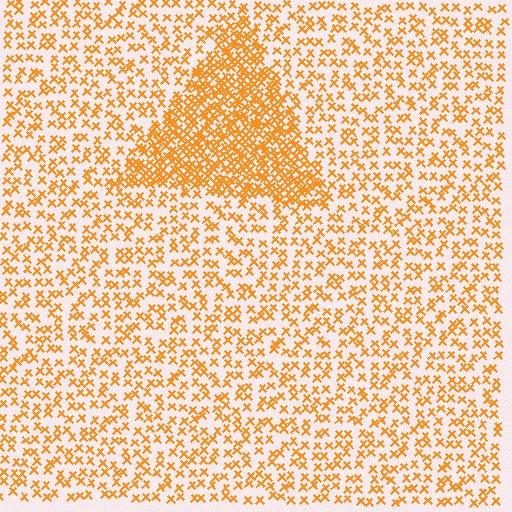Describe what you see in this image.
The image contains small orange elements arranged at two different densities. A triangle-shaped region is visible where the elements are more densely packed than the surrounding area.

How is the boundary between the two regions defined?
The boundary is defined by a change in element density (approximately 2.4x ratio). All elements are the same color, size, and shape.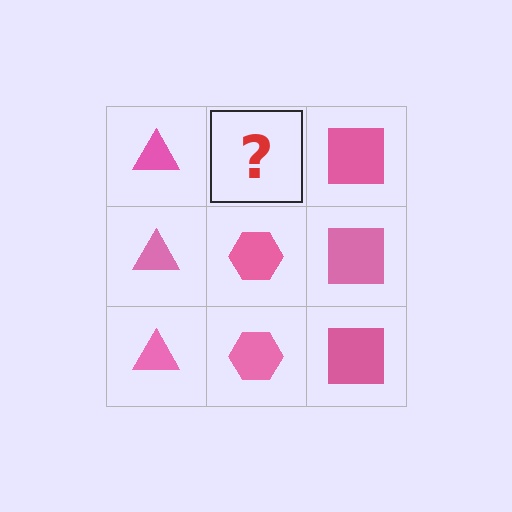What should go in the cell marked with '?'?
The missing cell should contain a pink hexagon.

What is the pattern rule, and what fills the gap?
The rule is that each column has a consistent shape. The gap should be filled with a pink hexagon.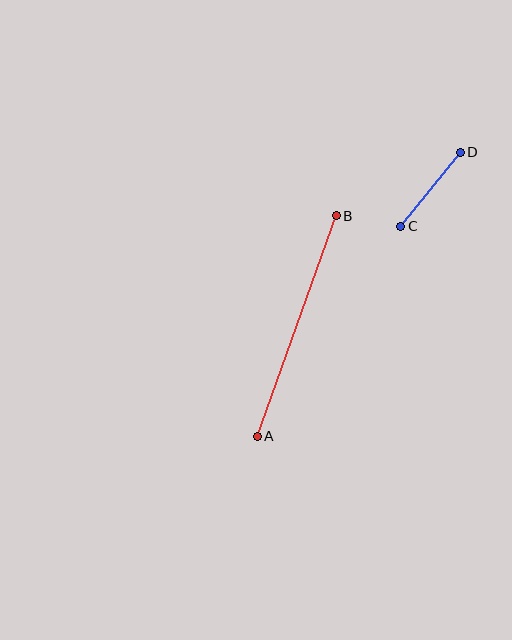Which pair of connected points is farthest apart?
Points A and B are farthest apart.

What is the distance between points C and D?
The distance is approximately 95 pixels.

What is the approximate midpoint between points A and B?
The midpoint is at approximately (297, 326) pixels.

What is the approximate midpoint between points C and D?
The midpoint is at approximately (431, 189) pixels.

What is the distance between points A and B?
The distance is approximately 235 pixels.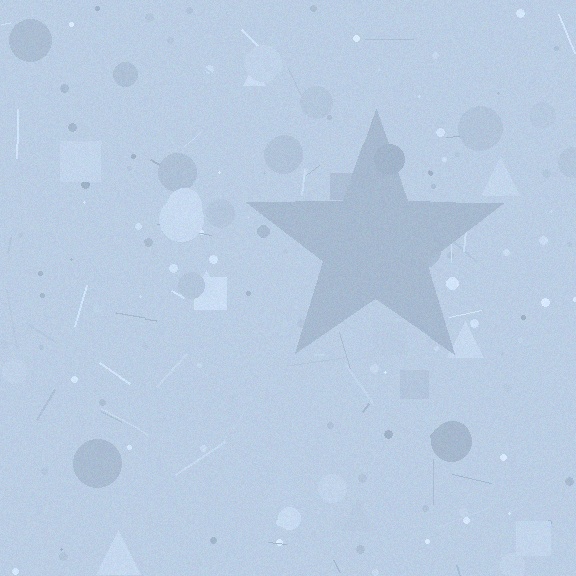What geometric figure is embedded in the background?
A star is embedded in the background.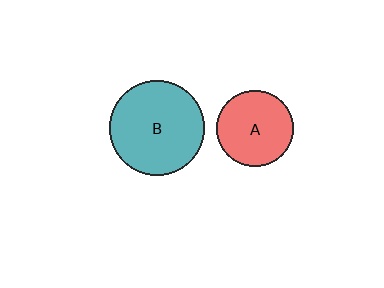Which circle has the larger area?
Circle B (teal).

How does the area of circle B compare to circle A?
Approximately 1.6 times.